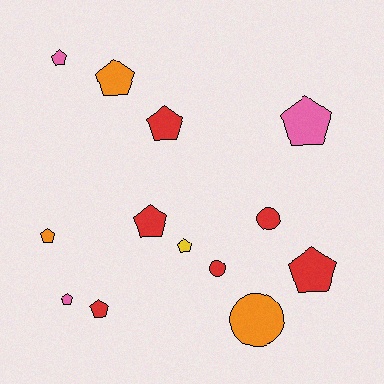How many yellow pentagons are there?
There is 1 yellow pentagon.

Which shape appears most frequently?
Pentagon, with 10 objects.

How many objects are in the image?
There are 13 objects.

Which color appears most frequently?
Red, with 6 objects.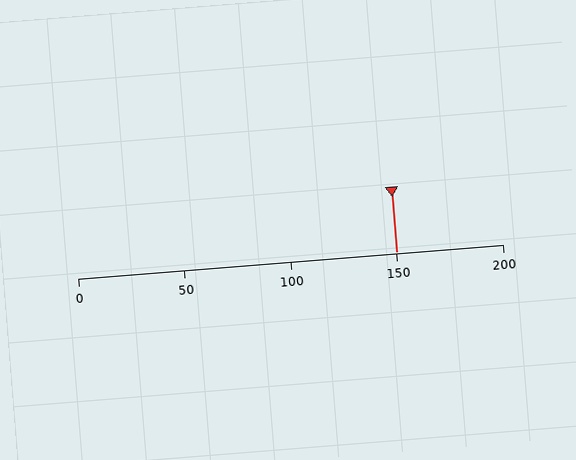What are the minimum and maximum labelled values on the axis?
The axis runs from 0 to 200.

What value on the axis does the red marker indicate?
The marker indicates approximately 150.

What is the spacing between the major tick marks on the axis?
The major ticks are spaced 50 apart.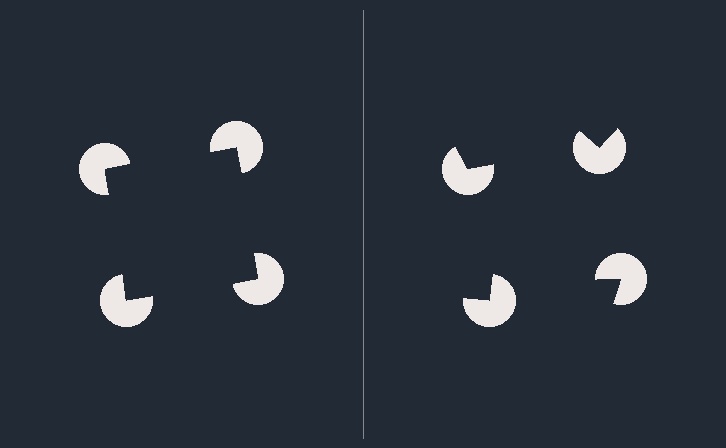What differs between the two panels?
The pac-man discs are positioned identically on both sides; only the wedge orientations differ. On the left they align to a square; on the right they are misaligned.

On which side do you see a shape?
An illusory square appears on the left side. On the right side the wedge cuts are rotated, so no coherent shape forms.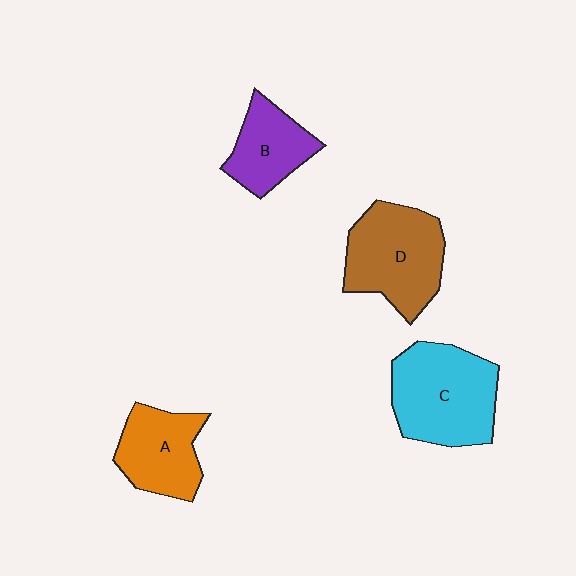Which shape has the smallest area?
Shape B (purple).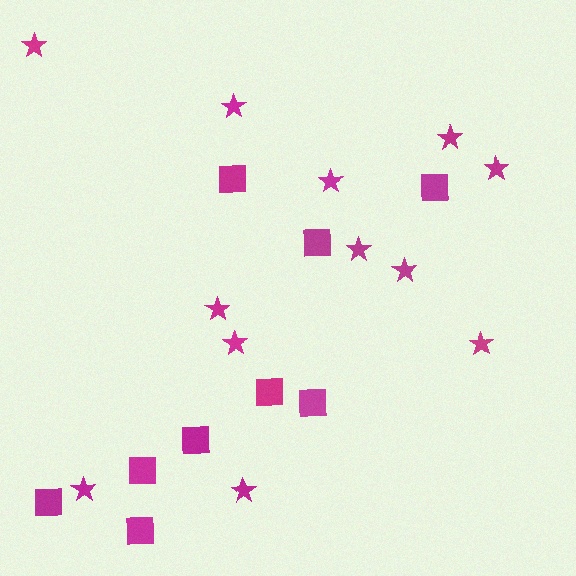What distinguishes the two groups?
There are 2 groups: one group of stars (12) and one group of squares (9).